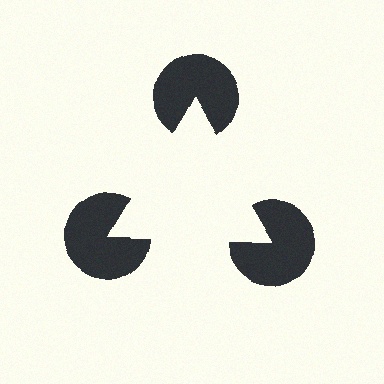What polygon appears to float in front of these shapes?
An illusory triangle — its edges are inferred from the aligned wedge cuts in the pac-man discs, not physically drawn.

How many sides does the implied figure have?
3 sides.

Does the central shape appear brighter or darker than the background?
It typically appears slightly brighter than the background, even though no actual brightness change is drawn.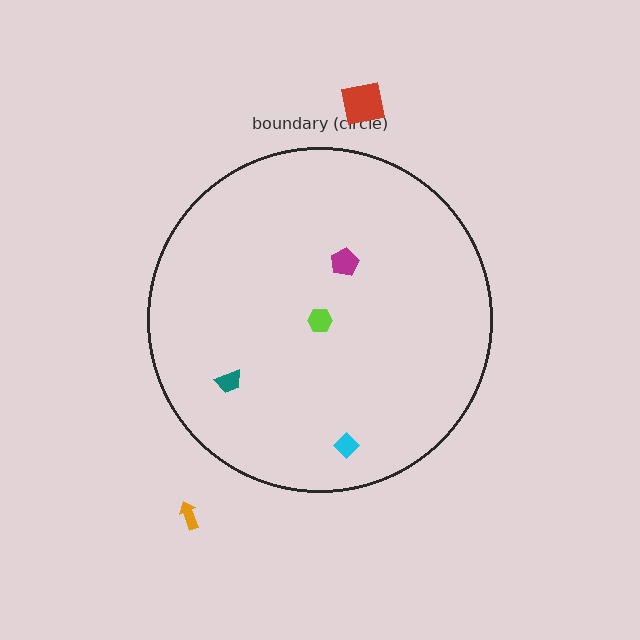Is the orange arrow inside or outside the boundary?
Outside.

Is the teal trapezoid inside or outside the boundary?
Inside.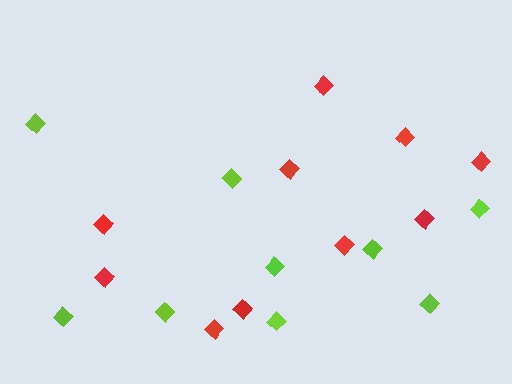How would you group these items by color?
There are 2 groups: one group of lime diamonds (9) and one group of red diamonds (10).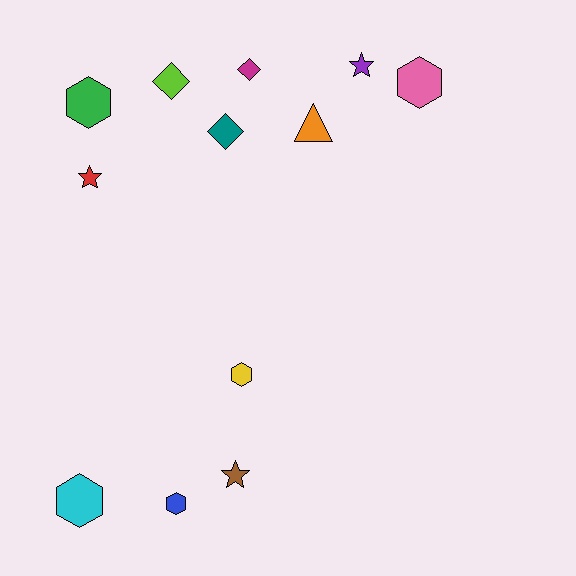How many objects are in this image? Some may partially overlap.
There are 12 objects.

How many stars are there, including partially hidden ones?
There are 3 stars.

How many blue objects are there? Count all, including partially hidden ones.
There is 1 blue object.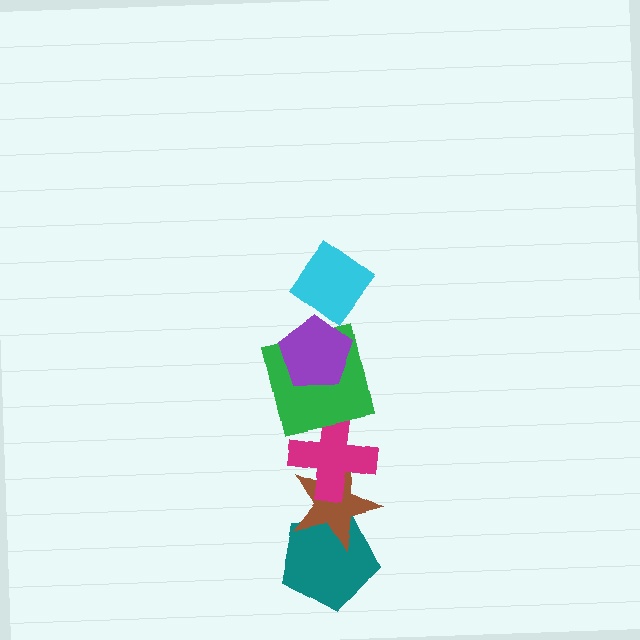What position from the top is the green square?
The green square is 3rd from the top.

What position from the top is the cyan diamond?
The cyan diamond is 1st from the top.